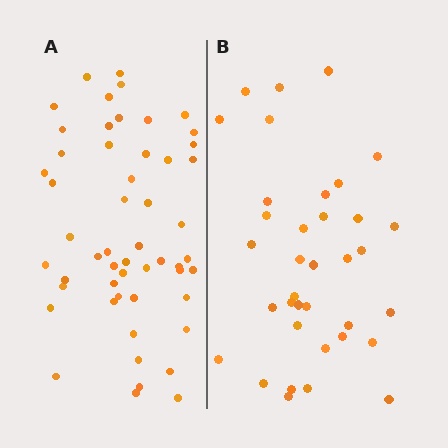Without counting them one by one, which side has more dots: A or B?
Region A (the left region) has more dots.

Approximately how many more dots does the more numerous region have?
Region A has approximately 15 more dots than region B.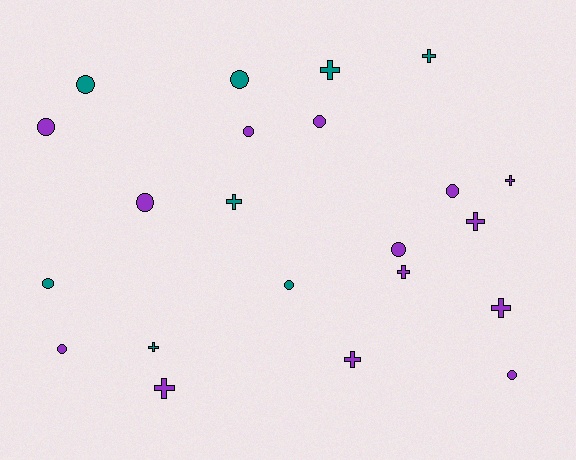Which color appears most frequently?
Purple, with 14 objects.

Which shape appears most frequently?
Circle, with 12 objects.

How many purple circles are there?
There are 8 purple circles.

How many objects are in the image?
There are 22 objects.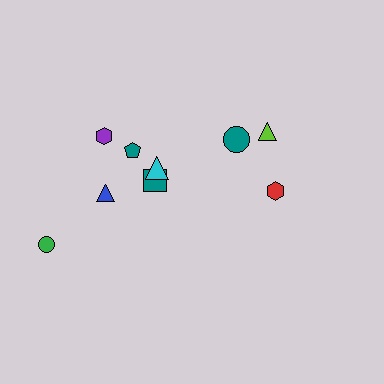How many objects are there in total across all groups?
There are 9 objects.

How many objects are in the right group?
There are 3 objects.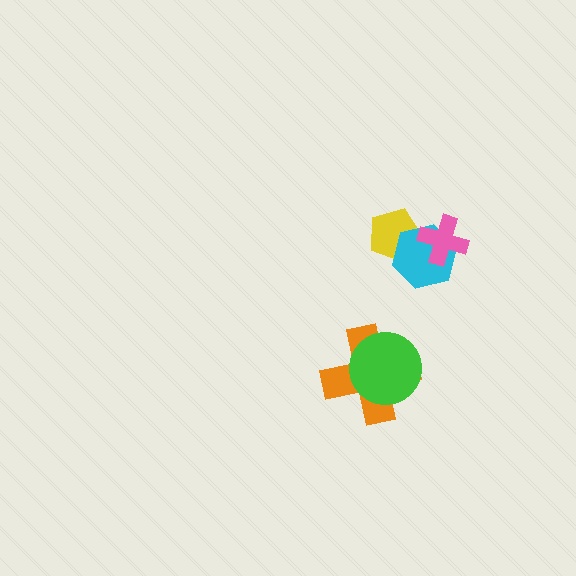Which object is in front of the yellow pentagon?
The cyan hexagon is in front of the yellow pentagon.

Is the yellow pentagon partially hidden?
Yes, it is partially covered by another shape.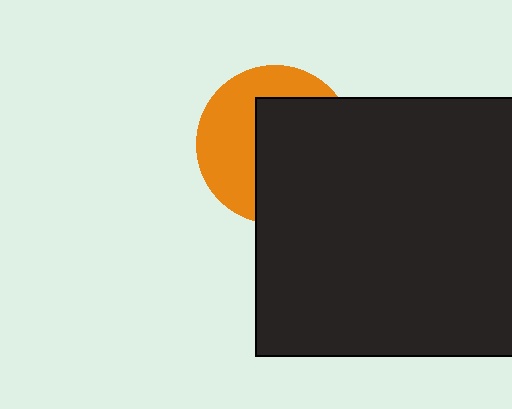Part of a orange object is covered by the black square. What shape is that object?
It is a circle.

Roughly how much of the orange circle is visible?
A small part of it is visible (roughly 45%).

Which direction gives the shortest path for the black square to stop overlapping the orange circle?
Moving right gives the shortest separation.